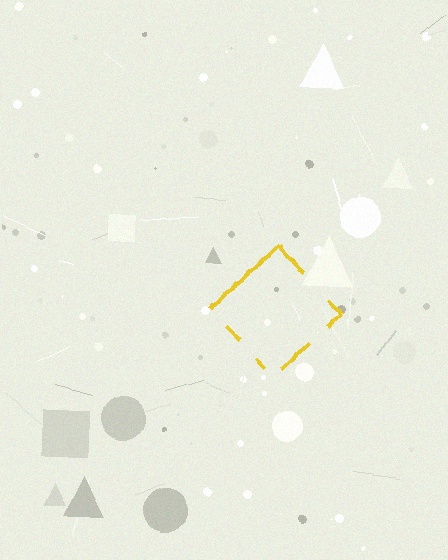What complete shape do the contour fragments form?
The contour fragments form a diamond.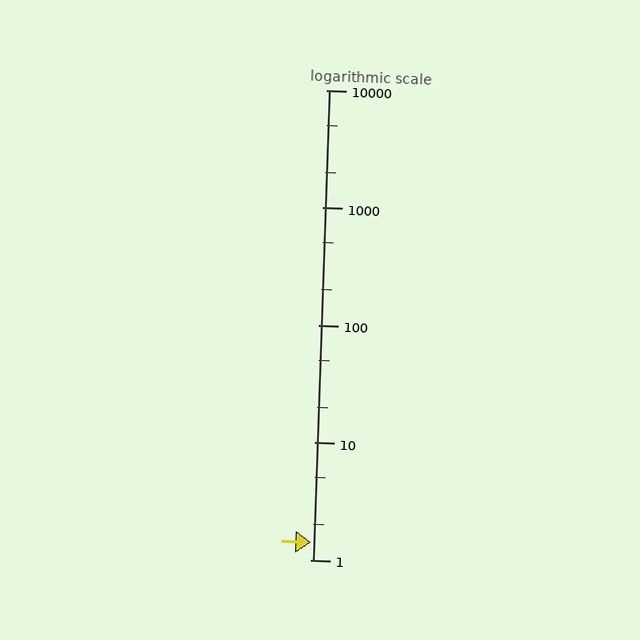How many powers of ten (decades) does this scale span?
The scale spans 4 decades, from 1 to 10000.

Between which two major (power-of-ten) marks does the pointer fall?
The pointer is between 1 and 10.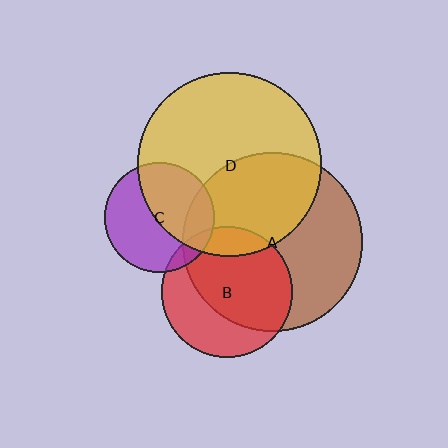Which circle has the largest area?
Circle D (yellow).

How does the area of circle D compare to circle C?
Approximately 2.8 times.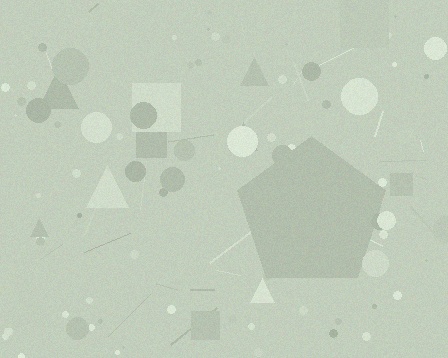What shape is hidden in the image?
A pentagon is hidden in the image.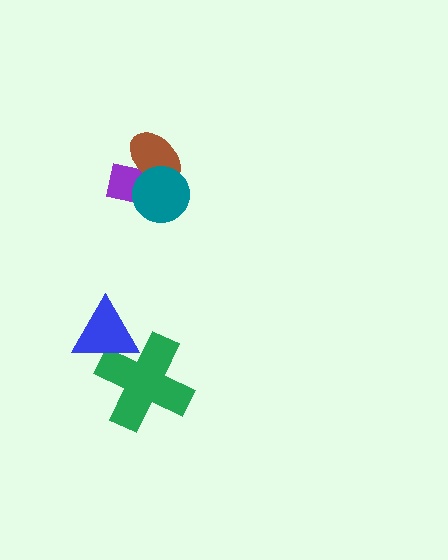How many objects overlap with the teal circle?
2 objects overlap with the teal circle.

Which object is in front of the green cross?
The blue triangle is in front of the green cross.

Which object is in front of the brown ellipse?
The teal circle is in front of the brown ellipse.